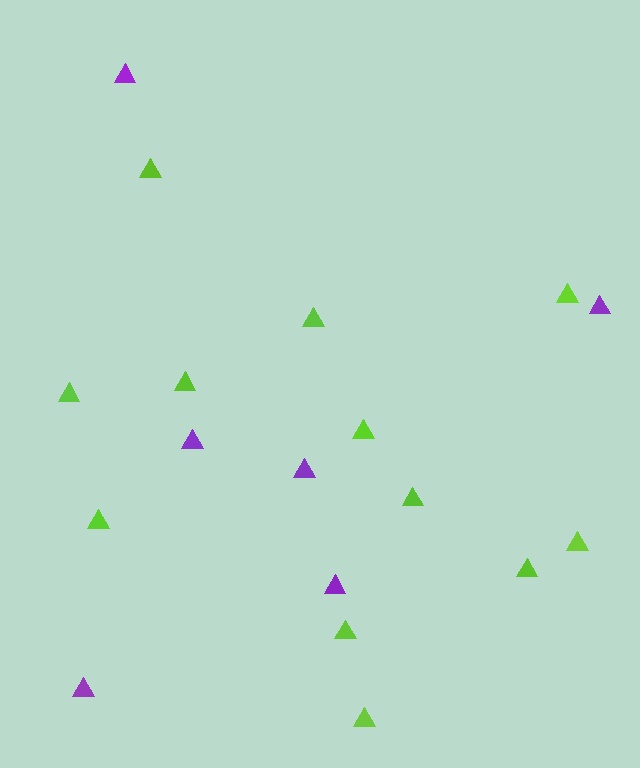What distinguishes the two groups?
There are 2 groups: one group of purple triangles (6) and one group of lime triangles (12).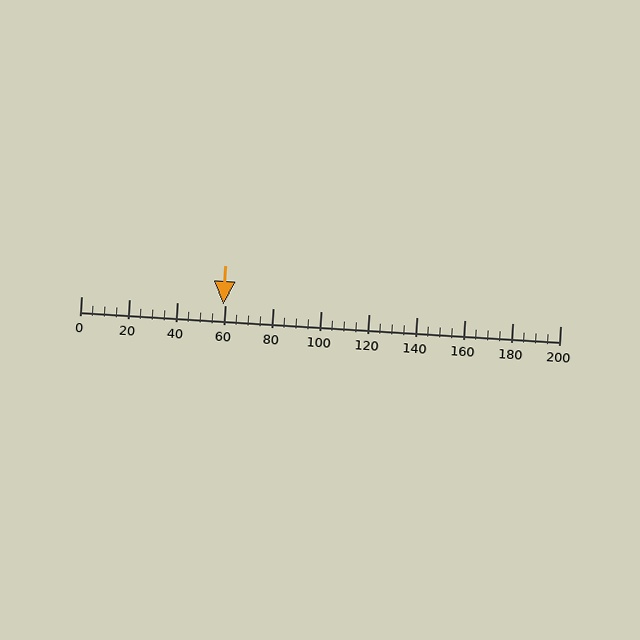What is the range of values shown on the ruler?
The ruler shows values from 0 to 200.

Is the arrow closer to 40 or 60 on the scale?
The arrow is closer to 60.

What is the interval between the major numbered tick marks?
The major tick marks are spaced 20 units apart.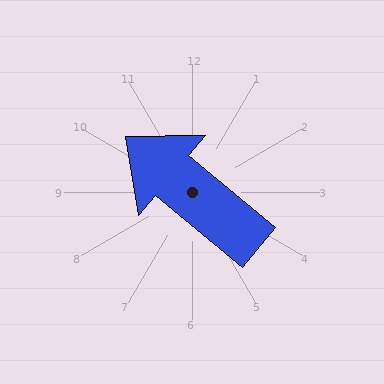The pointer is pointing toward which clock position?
Roughly 10 o'clock.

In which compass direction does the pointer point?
Northwest.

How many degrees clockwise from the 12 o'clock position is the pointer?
Approximately 310 degrees.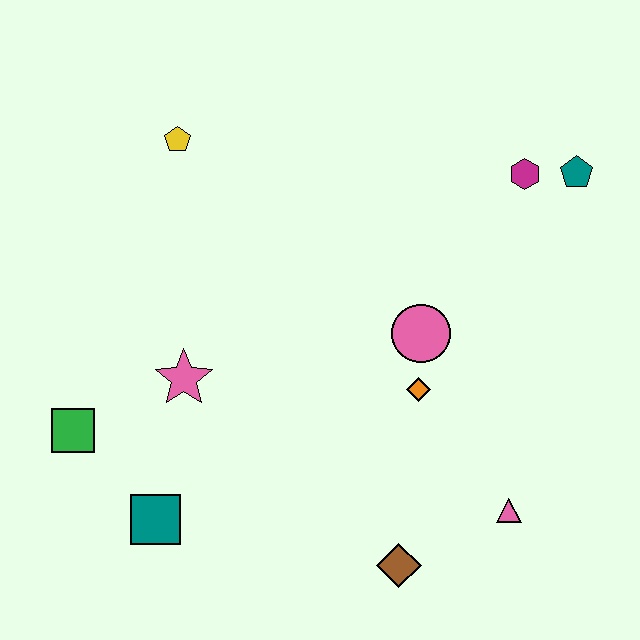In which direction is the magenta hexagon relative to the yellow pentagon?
The magenta hexagon is to the right of the yellow pentagon.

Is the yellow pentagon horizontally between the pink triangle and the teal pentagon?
No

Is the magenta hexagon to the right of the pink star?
Yes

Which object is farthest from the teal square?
The teal pentagon is farthest from the teal square.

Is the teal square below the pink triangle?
Yes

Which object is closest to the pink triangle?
The brown diamond is closest to the pink triangle.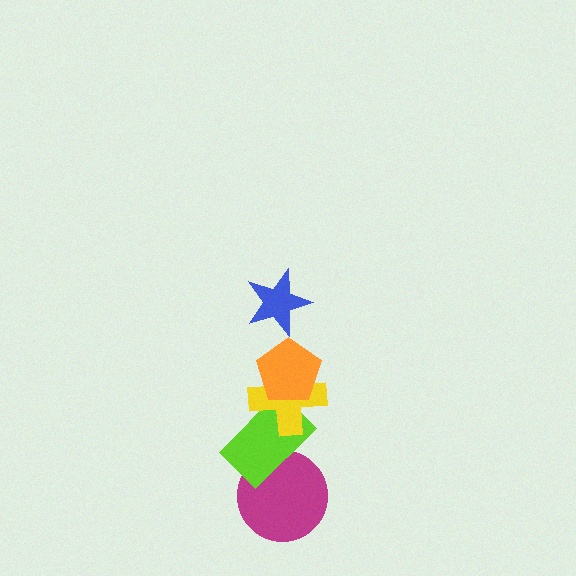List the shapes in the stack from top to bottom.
From top to bottom: the blue star, the orange pentagon, the yellow cross, the lime rectangle, the magenta circle.